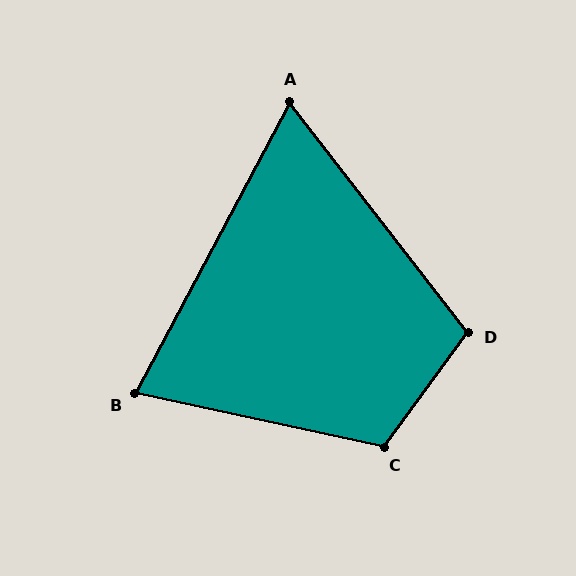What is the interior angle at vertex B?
Approximately 74 degrees (acute).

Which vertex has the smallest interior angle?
A, at approximately 66 degrees.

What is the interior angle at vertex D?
Approximately 106 degrees (obtuse).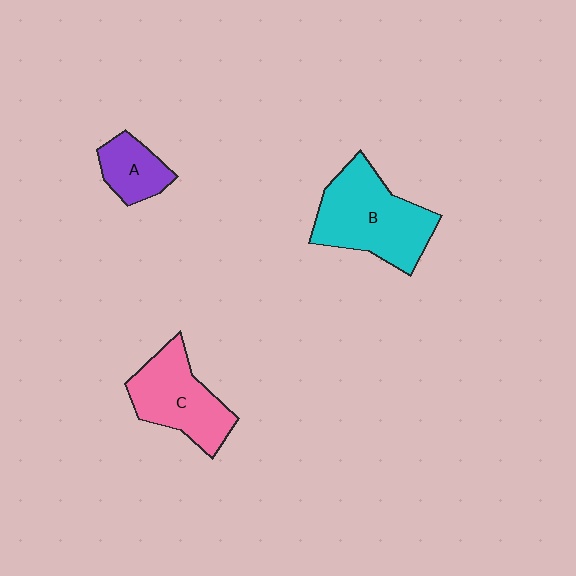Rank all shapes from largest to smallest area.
From largest to smallest: B (cyan), C (pink), A (purple).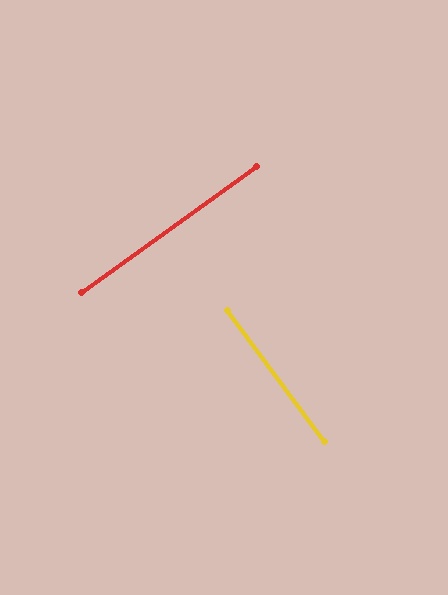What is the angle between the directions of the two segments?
Approximately 89 degrees.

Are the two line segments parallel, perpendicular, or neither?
Perpendicular — they meet at approximately 89°.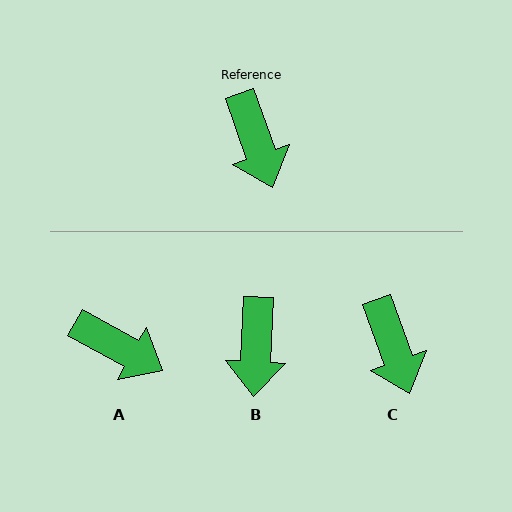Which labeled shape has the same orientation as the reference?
C.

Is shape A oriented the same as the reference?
No, it is off by about 41 degrees.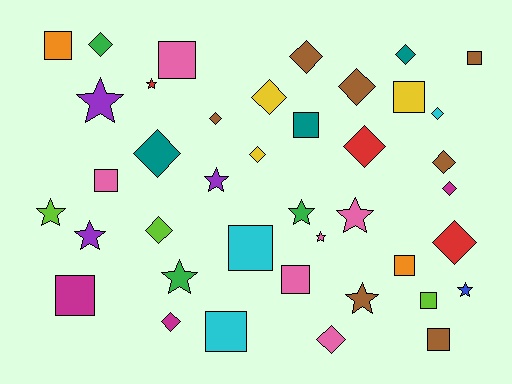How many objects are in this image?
There are 40 objects.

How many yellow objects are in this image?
There are 3 yellow objects.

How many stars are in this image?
There are 11 stars.